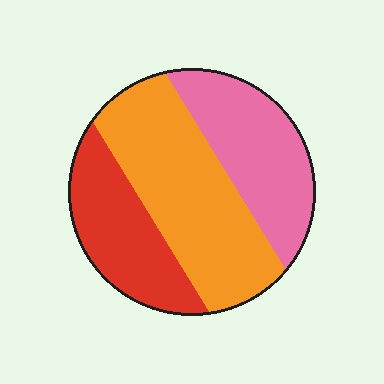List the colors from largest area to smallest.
From largest to smallest: orange, pink, red.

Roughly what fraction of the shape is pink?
Pink takes up about one third (1/3) of the shape.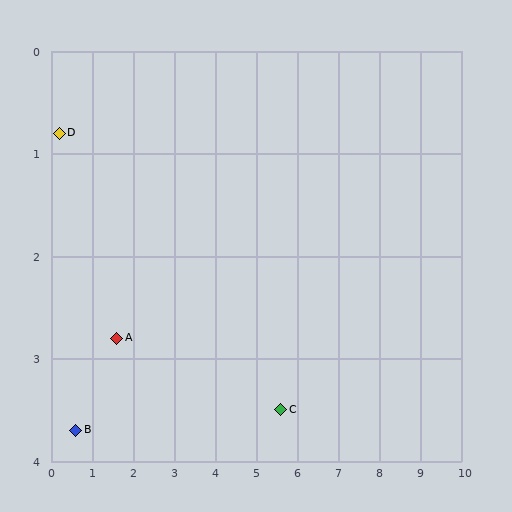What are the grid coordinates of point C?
Point C is at approximately (5.6, 3.5).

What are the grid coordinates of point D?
Point D is at approximately (0.2, 0.8).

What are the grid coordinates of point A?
Point A is at approximately (1.6, 2.8).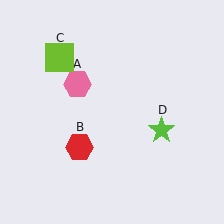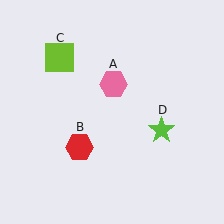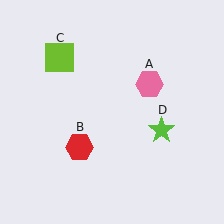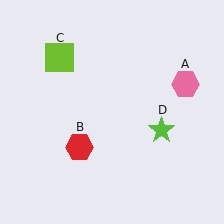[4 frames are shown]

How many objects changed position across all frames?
1 object changed position: pink hexagon (object A).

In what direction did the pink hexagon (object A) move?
The pink hexagon (object A) moved right.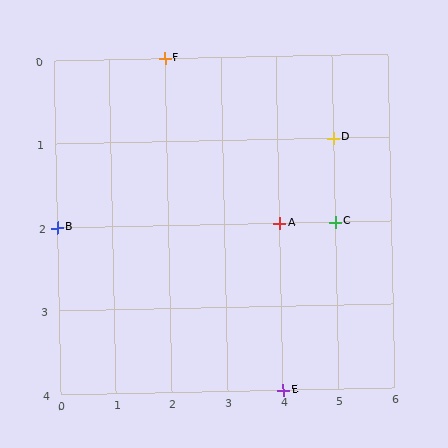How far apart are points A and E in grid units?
Points A and E are 2 rows apart.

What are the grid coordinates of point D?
Point D is at grid coordinates (5, 1).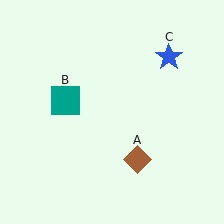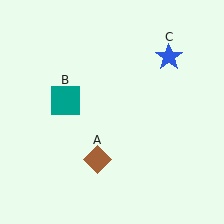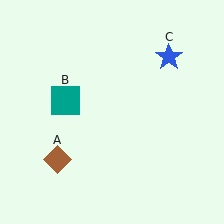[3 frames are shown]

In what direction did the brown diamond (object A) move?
The brown diamond (object A) moved left.